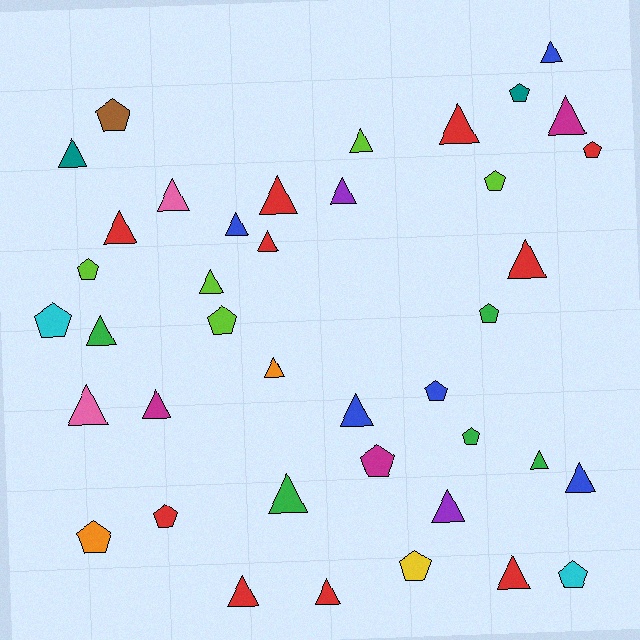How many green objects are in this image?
There are 5 green objects.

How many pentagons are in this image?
There are 15 pentagons.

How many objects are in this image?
There are 40 objects.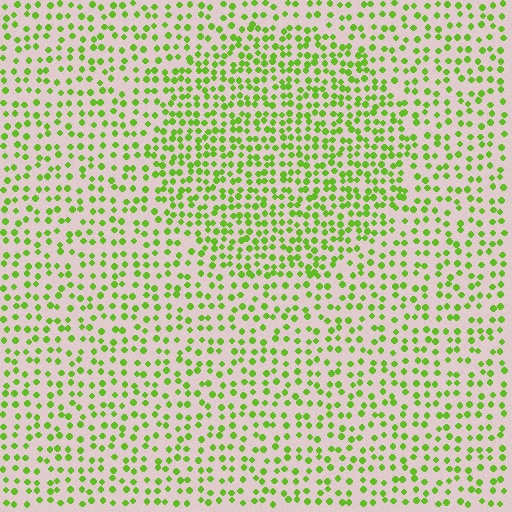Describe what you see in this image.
The image contains small lime elements arranged at two different densities. A circle-shaped region is visible where the elements are more densely packed than the surrounding area.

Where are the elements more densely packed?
The elements are more densely packed inside the circle boundary.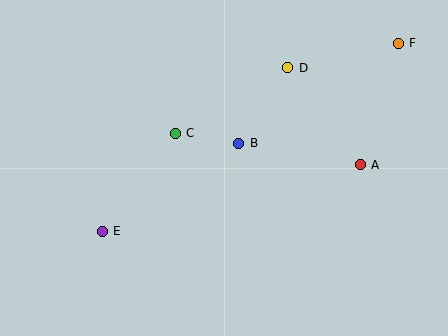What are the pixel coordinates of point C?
Point C is at (175, 133).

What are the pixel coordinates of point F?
Point F is at (398, 43).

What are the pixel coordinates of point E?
Point E is at (102, 231).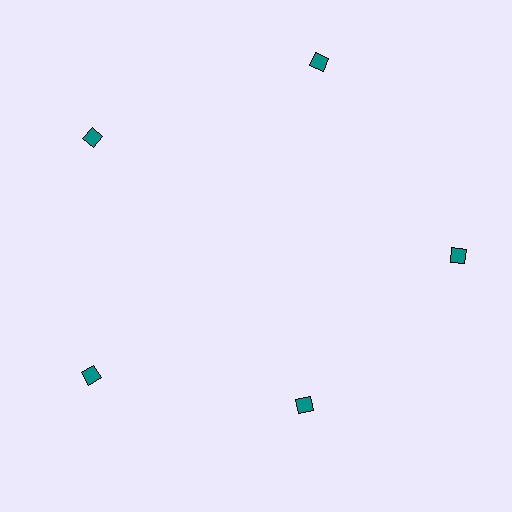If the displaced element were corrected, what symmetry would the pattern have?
It would have 5-fold rotational symmetry — the pattern would map onto itself every 72 degrees.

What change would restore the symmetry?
The symmetry would be restored by moving it outward, back onto the ring so that all 5 diamonds sit at equal angles and equal distance from the center.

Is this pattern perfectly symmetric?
No. The 5 teal diamonds are arranged in a ring, but one element near the 5 o'clock position is pulled inward toward the center, breaking the 5-fold rotational symmetry.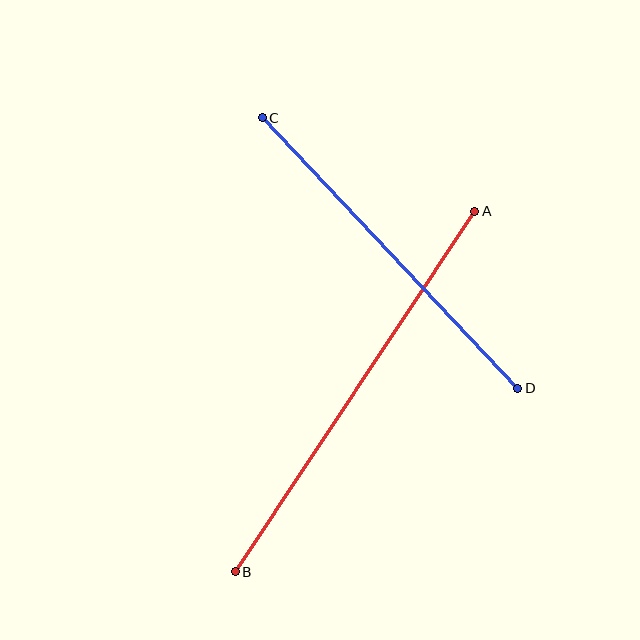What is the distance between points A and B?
The distance is approximately 433 pixels.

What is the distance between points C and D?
The distance is approximately 372 pixels.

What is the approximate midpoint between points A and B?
The midpoint is at approximately (355, 392) pixels.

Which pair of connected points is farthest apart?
Points A and B are farthest apart.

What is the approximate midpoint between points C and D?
The midpoint is at approximately (390, 253) pixels.